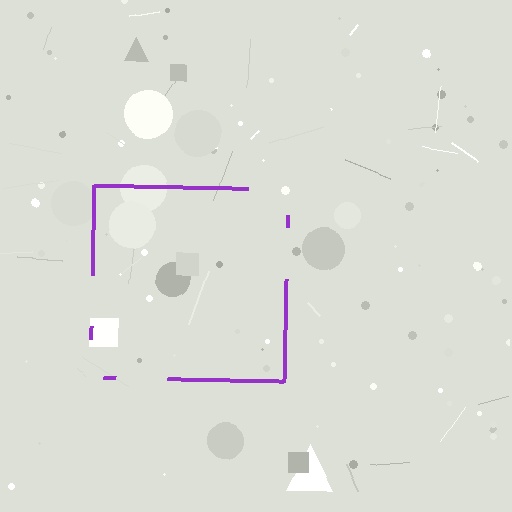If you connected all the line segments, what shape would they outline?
They would outline a square.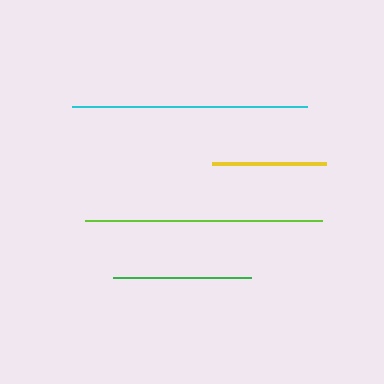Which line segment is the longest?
The lime line is the longest at approximately 237 pixels.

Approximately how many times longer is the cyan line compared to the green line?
The cyan line is approximately 1.7 times the length of the green line.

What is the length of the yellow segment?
The yellow segment is approximately 113 pixels long.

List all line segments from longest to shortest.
From longest to shortest: lime, cyan, green, yellow.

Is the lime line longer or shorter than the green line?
The lime line is longer than the green line.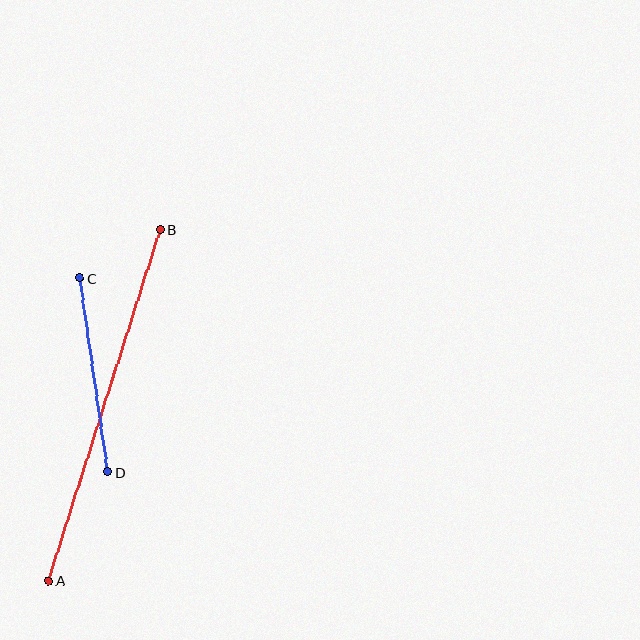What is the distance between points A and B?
The distance is approximately 368 pixels.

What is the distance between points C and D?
The distance is approximately 196 pixels.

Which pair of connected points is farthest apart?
Points A and B are farthest apart.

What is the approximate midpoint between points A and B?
The midpoint is at approximately (104, 405) pixels.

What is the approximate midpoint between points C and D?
The midpoint is at approximately (94, 375) pixels.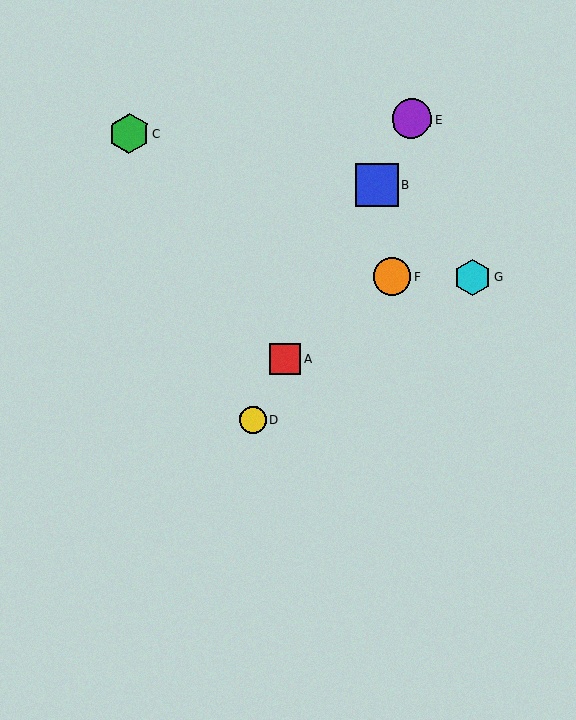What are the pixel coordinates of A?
Object A is at (285, 359).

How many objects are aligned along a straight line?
4 objects (A, B, D, E) are aligned along a straight line.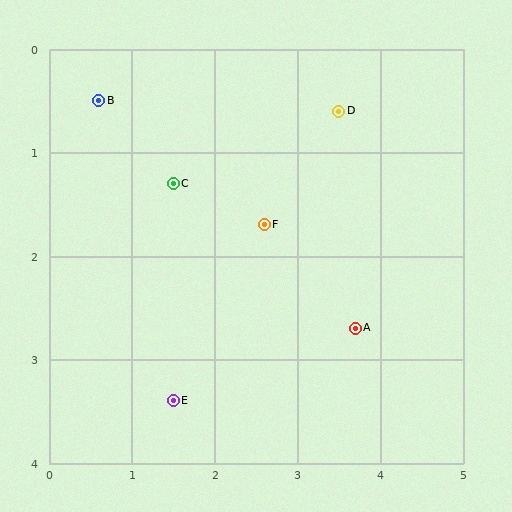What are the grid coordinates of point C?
Point C is at approximately (1.5, 1.3).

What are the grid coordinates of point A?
Point A is at approximately (3.7, 2.7).